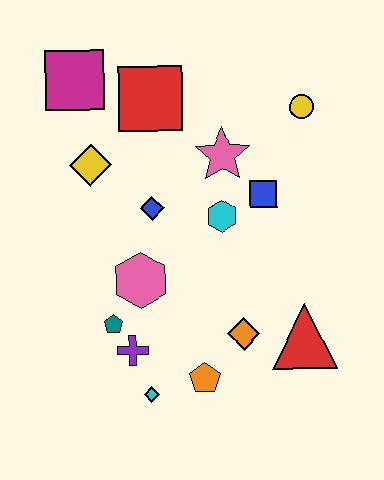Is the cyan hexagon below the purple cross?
No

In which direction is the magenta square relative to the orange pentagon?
The magenta square is above the orange pentagon.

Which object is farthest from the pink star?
The cyan diamond is farthest from the pink star.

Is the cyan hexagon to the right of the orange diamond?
No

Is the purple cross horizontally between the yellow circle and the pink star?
No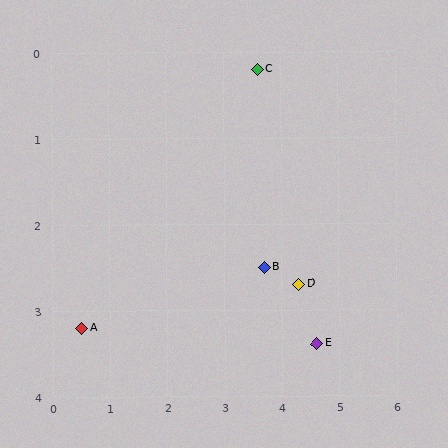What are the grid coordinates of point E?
Point E is at approximately (4.6, 3.4).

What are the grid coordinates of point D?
Point D is at approximately (4.3, 2.7).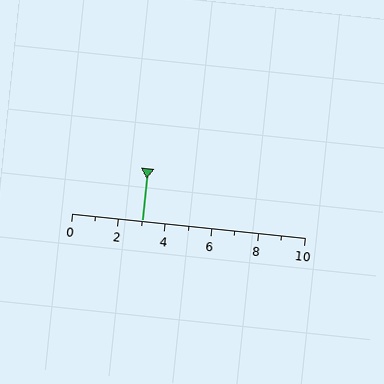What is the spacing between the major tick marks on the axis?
The major ticks are spaced 2 apart.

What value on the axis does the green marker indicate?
The marker indicates approximately 3.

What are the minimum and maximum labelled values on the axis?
The axis runs from 0 to 10.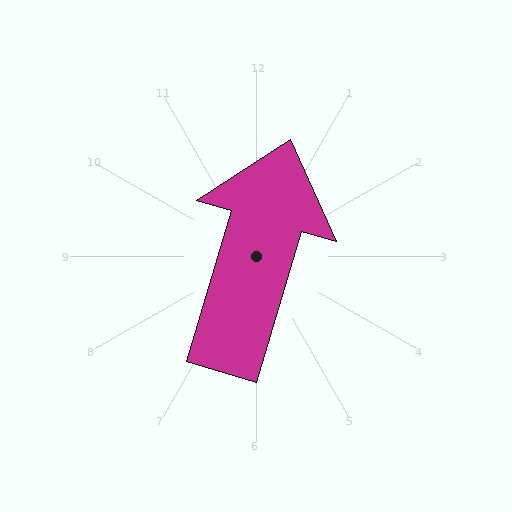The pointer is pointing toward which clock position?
Roughly 1 o'clock.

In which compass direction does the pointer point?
North.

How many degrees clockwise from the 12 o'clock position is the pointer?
Approximately 17 degrees.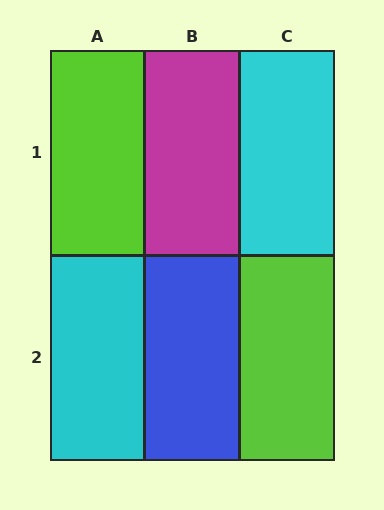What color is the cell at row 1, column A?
Lime.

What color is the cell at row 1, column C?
Cyan.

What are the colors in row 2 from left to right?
Cyan, blue, lime.